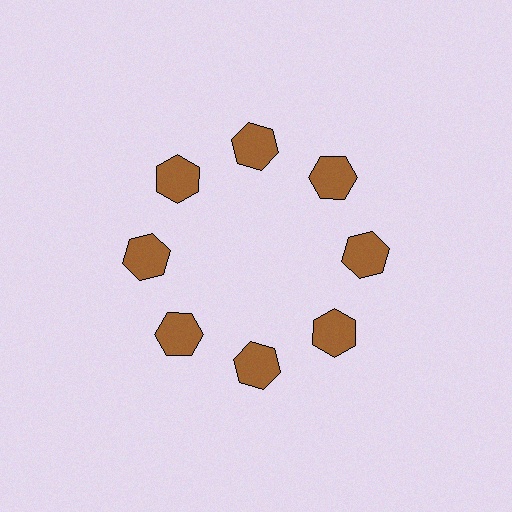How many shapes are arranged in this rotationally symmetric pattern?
There are 8 shapes, arranged in 8 groups of 1.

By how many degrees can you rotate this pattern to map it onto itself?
The pattern maps onto itself every 45 degrees of rotation.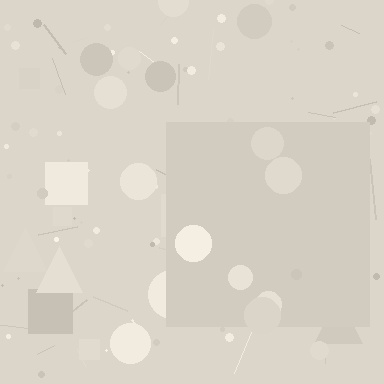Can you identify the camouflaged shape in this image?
The camouflaged shape is a square.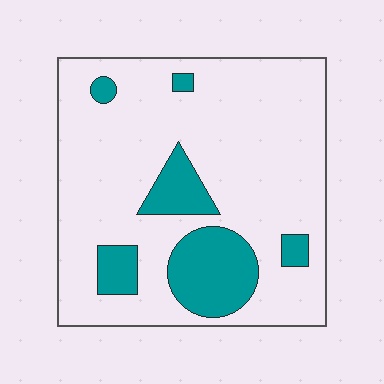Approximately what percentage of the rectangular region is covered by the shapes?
Approximately 20%.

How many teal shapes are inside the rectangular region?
6.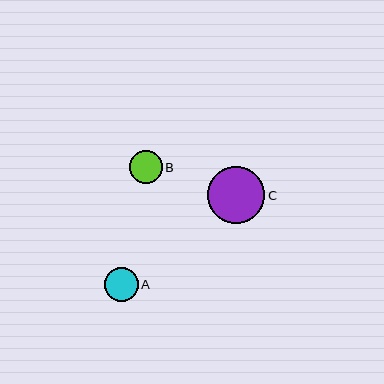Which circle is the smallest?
Circle B is the smallest with a size of approximately 33 pixels.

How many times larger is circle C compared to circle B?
Circle C is approximately 1.7 times the size of circle B.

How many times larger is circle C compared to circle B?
Circle C is approximately 1.7 times the size of circle B.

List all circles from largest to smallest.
From largest to smallest: C, A, B.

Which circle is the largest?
Circle C is the largest with a size of approximately 57 pixels.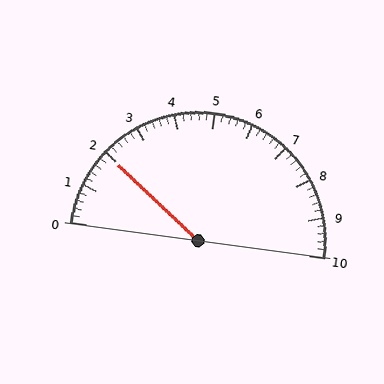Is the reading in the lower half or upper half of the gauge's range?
The reading is in the lower half of the range (0 to 10).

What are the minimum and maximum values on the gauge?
The gauge ranges from 0 to 10.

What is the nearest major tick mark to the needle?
The nearest major tick mark is 2.